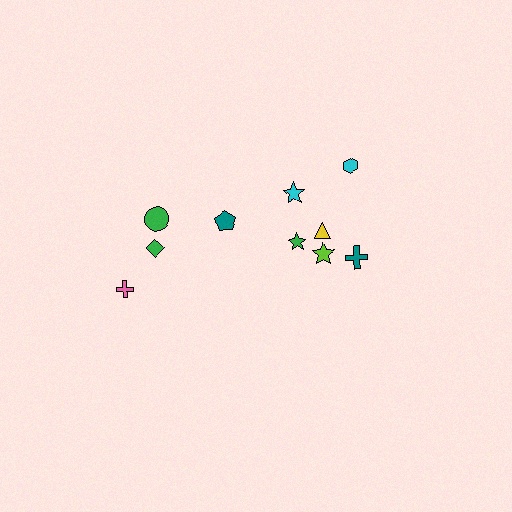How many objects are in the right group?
There are 6 objects.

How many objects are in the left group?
There are 4 objects.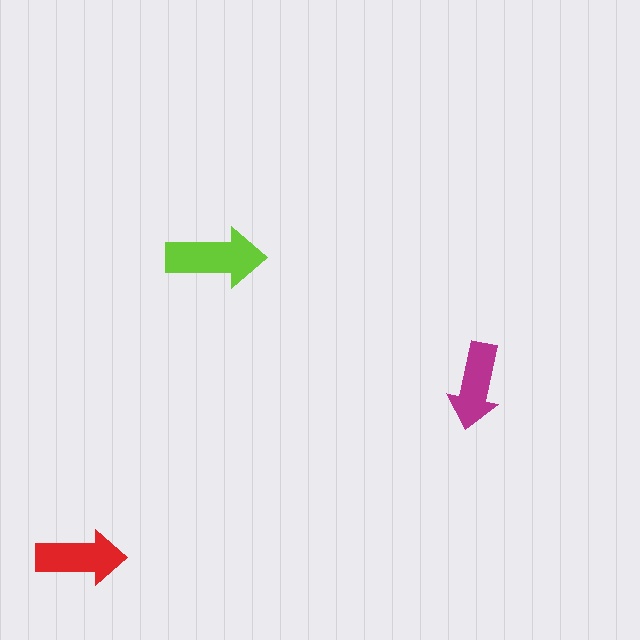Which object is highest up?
The lime arrow is topmost.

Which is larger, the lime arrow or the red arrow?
The lime one.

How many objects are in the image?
There are 3 objects in the image.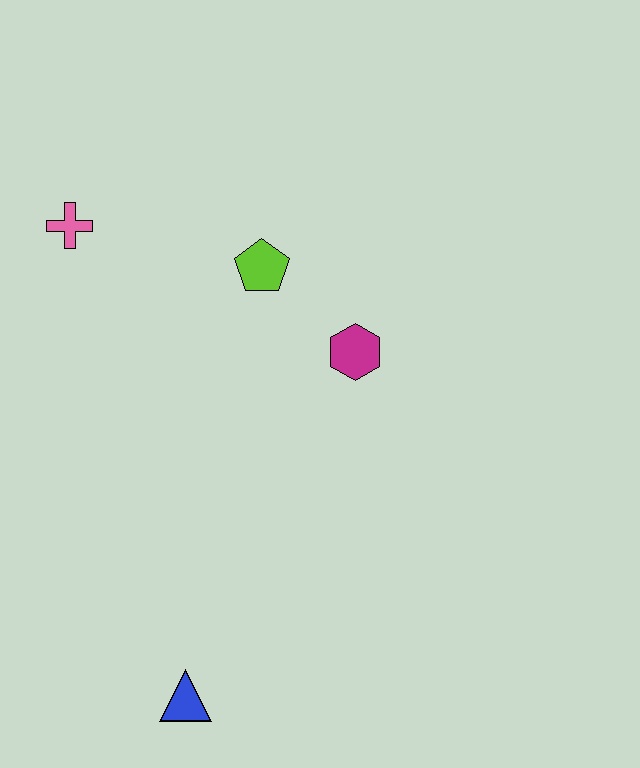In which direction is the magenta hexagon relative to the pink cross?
The magenta hexagon is to the right of the pink cross.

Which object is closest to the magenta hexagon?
The lime pentagon is closest to the magenta hexagon.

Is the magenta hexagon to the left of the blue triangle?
No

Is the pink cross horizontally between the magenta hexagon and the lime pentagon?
No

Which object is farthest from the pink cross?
The blue triangle is farthest from the pink cross.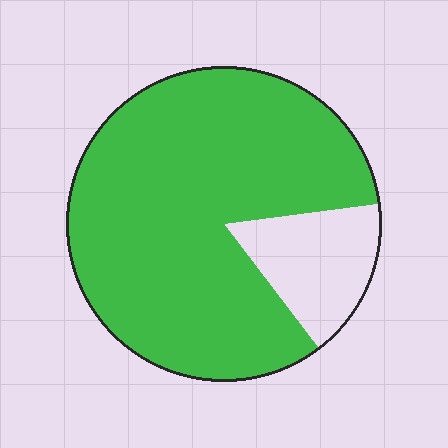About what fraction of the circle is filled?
About five sixths (5/6).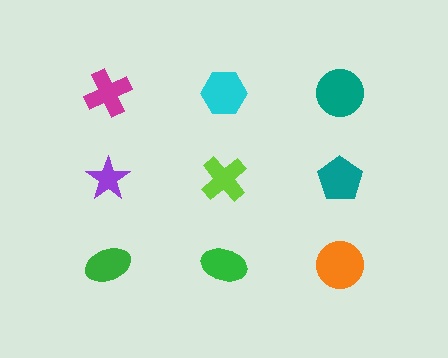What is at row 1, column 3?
A teal circle.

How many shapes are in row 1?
3 shapes.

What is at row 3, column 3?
An orange circle.